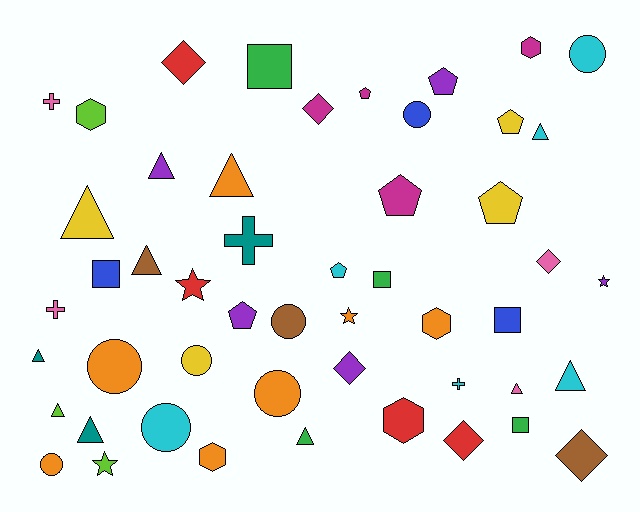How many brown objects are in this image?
There are 3 brown objects.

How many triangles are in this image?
There are 11 triangles.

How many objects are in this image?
There are 50 objects.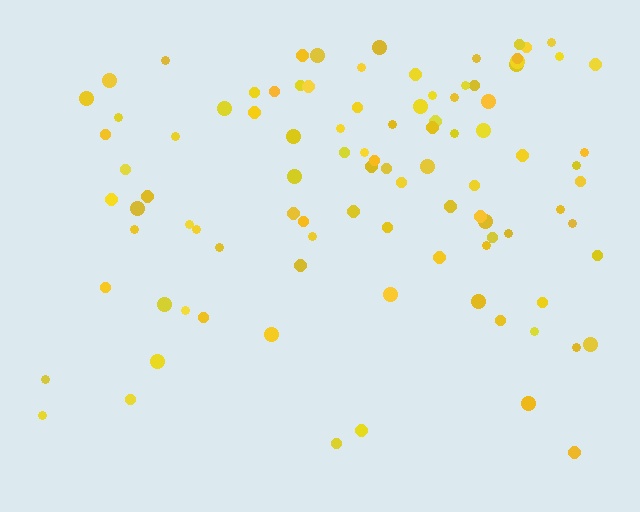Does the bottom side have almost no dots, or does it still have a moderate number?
Still a moderate number, just noticeably fewer than the top.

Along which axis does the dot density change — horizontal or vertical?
Vertical.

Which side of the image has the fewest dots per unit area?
The bottom.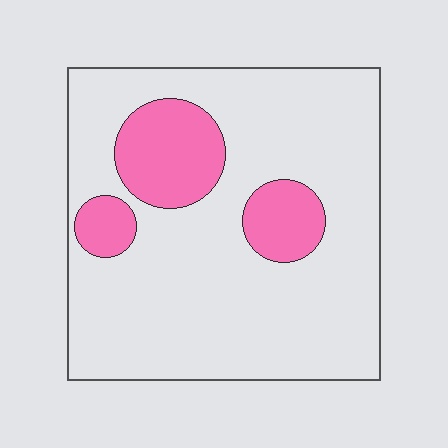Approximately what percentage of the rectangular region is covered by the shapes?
Approximately 20%.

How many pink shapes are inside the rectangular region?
3.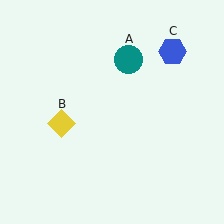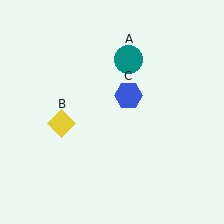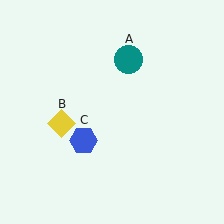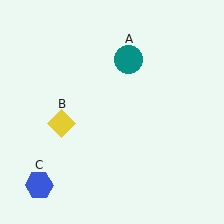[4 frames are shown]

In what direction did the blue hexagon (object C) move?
The blue hexagon (object C) moved down and to the left.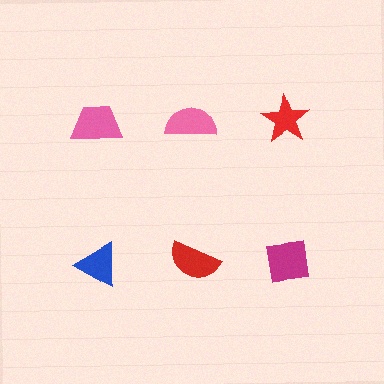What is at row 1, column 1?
A pink trapezoid.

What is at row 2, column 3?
A magenta square.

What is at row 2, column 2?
A red semicircle.